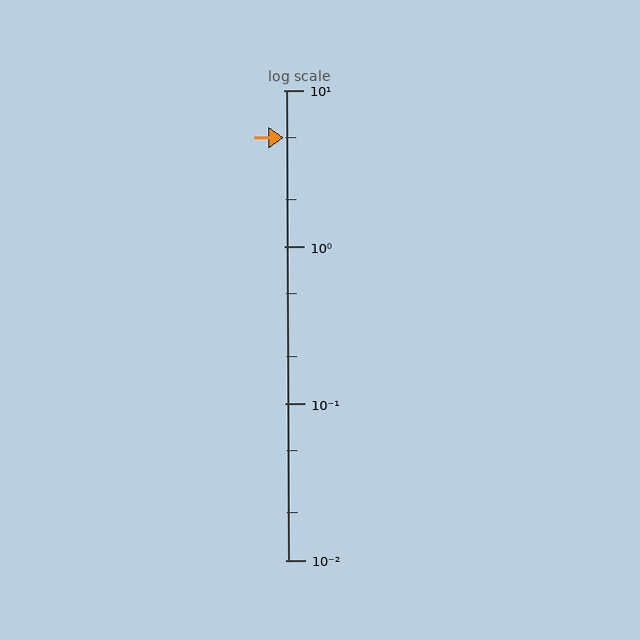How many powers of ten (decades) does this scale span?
The scale spans 3 decades, from 0.01 to 10.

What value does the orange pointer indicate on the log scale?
The pointer indicates approximately 5.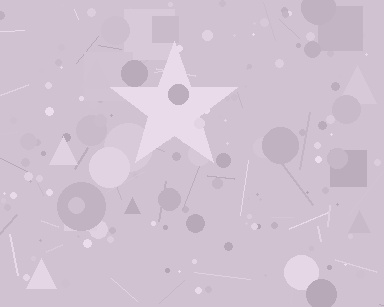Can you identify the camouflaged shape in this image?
The camouflaged shape is a star.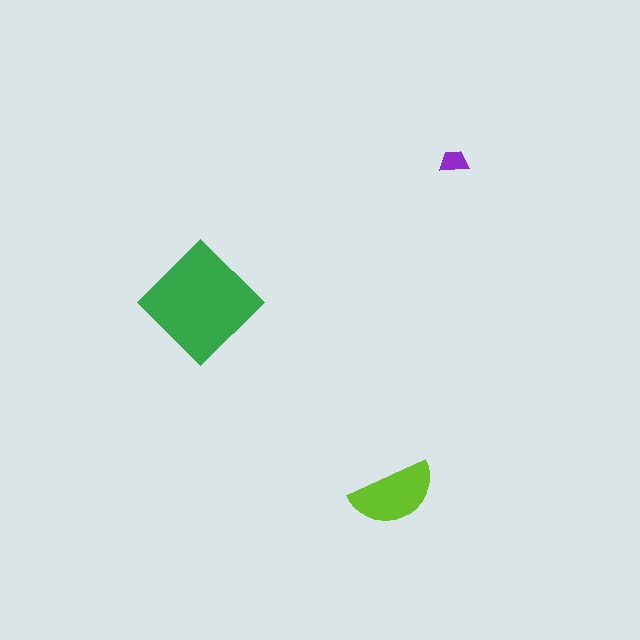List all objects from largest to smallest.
The green diamond, the lime semicircle, the purple trapezoid.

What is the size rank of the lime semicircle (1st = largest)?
2nd.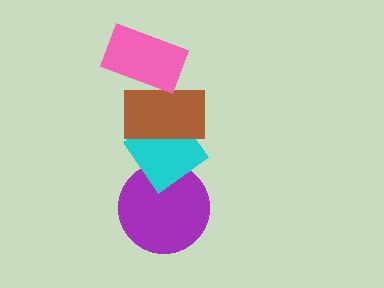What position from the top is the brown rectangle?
The brown rectangle is 2nd from the top.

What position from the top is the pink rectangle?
The pink rectangle is 1st from the top.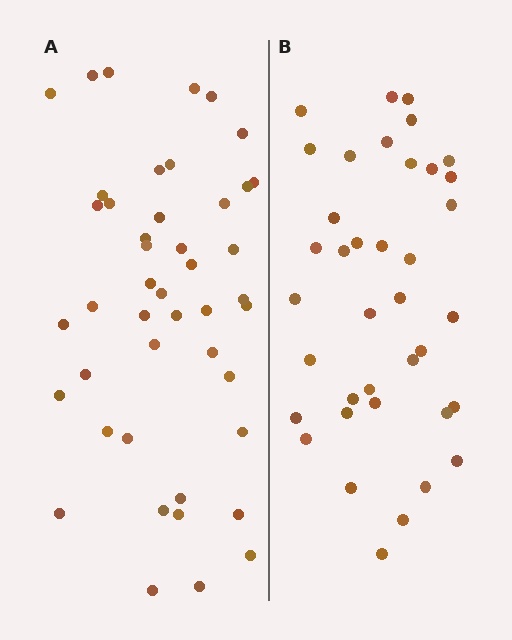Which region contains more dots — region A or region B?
Region A (the left region) has more dots.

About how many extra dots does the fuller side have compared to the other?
Region A has roughly 8 or so more dots than region B.